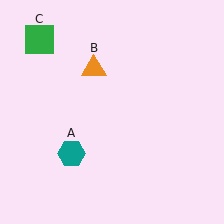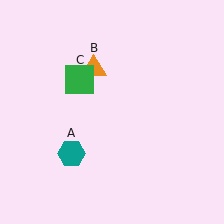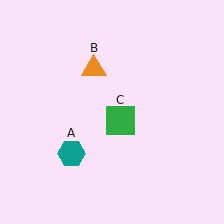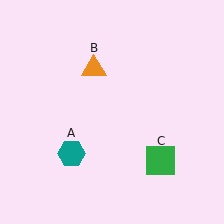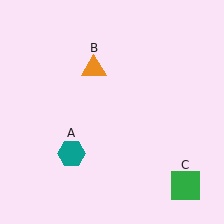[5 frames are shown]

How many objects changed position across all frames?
1 object changed position: green square (object C).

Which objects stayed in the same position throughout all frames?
Teal hexagon (object A) and orange triangle (object B) remained stationary.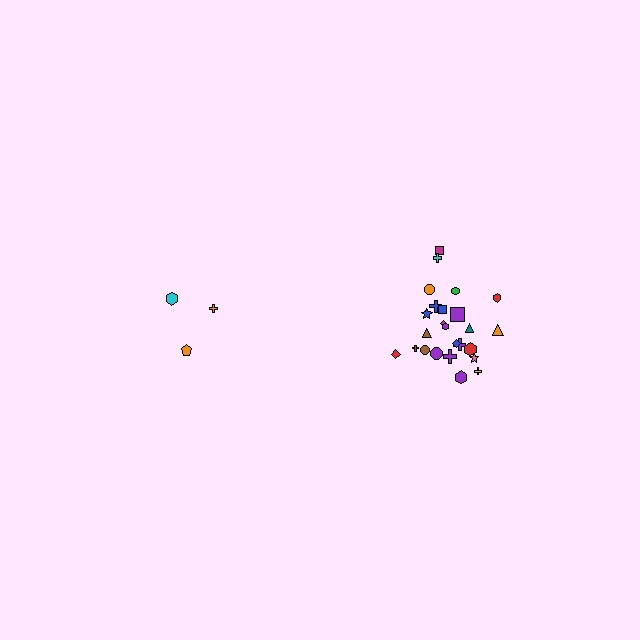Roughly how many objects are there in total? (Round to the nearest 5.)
Roughly 30 objects in total.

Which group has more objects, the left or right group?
The right group.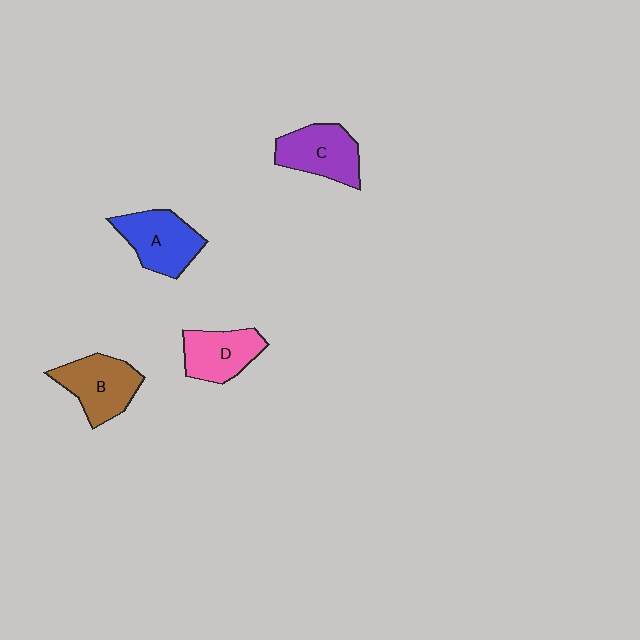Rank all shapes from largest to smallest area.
From largest to smallest: A (blue), B (brown), C (purple), D (pink).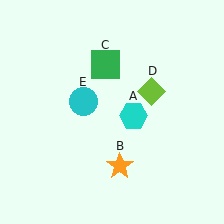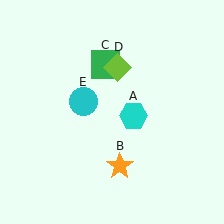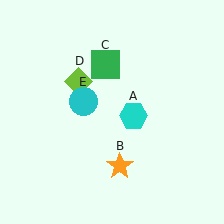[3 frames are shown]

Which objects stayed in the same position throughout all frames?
Cyan hexagon (object A) and orange star (object B) and green square (object C) and cyan circle (object E) remained stationary.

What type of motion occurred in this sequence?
The lime diamond (object D) rotated counterclockwise around the center of the scene.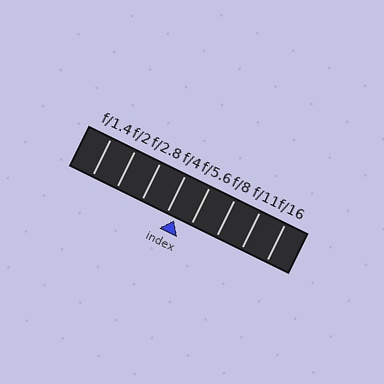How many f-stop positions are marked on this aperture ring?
There are 8 f-stop positions marked.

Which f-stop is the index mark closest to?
The index mark is closest to f/4.